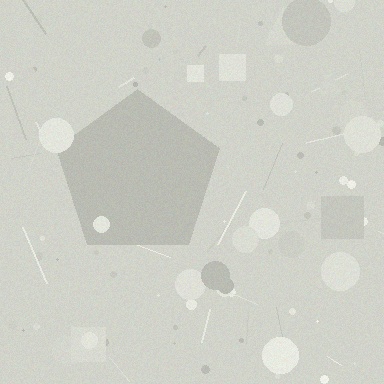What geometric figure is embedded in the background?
A pentagon is embedded in the background.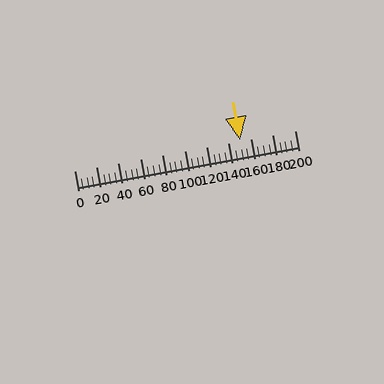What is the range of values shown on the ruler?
The ruler shows values from 0 to 200.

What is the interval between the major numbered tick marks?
The major tick marks are spaced 20 units apart.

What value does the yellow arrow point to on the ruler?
The yellow arrow points to approximately 150.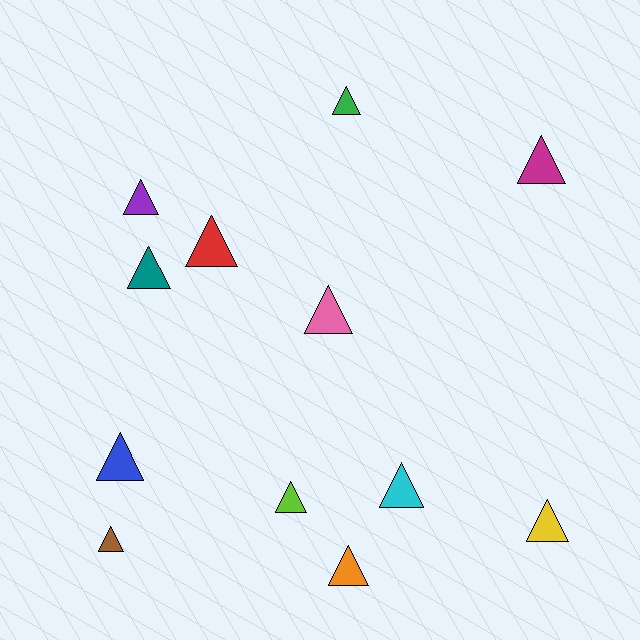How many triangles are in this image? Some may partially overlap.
There are 12 triangles.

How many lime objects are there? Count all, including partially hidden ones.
There is 1 lime object.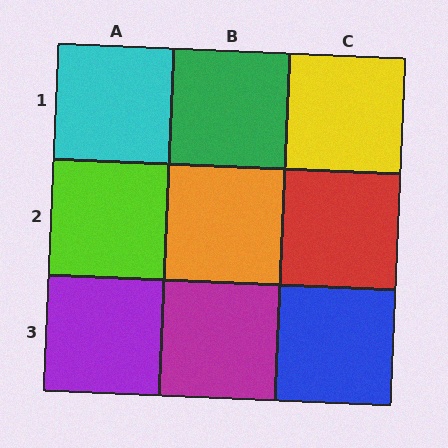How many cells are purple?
1 cell is purple.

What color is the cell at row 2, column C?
Red.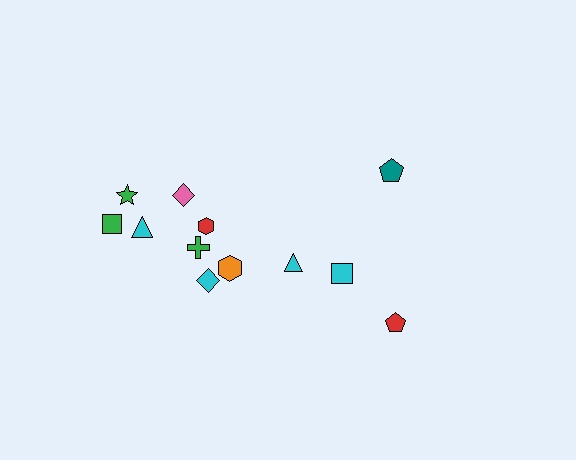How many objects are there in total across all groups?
There are 12 objects.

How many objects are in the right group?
There are 4 objects.